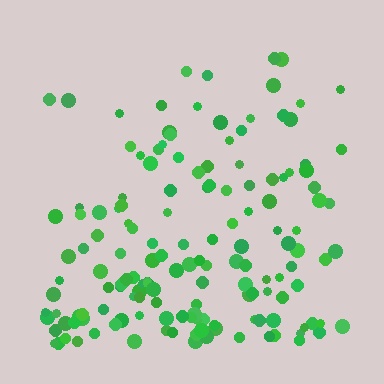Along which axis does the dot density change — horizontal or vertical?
Vertical.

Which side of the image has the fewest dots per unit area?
The top.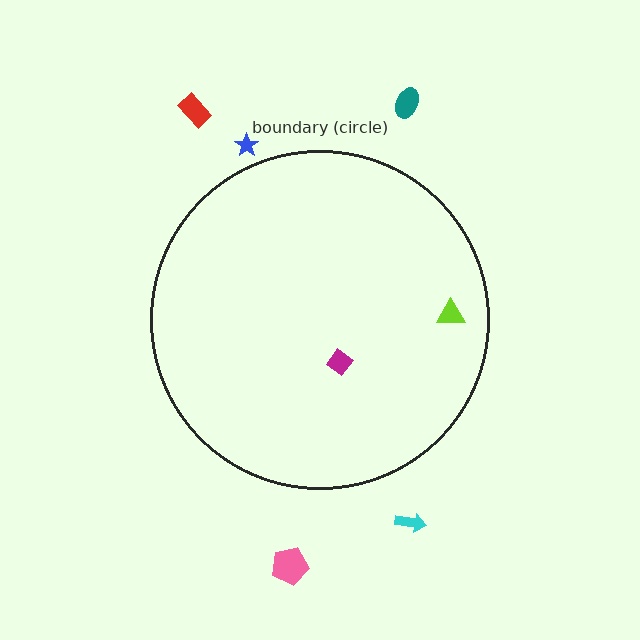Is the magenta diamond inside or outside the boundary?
Inside.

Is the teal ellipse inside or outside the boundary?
Outside.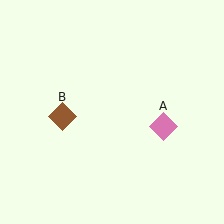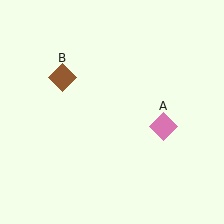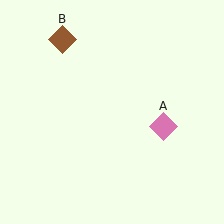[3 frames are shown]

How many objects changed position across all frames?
1 object changed position: brown diamond (object B).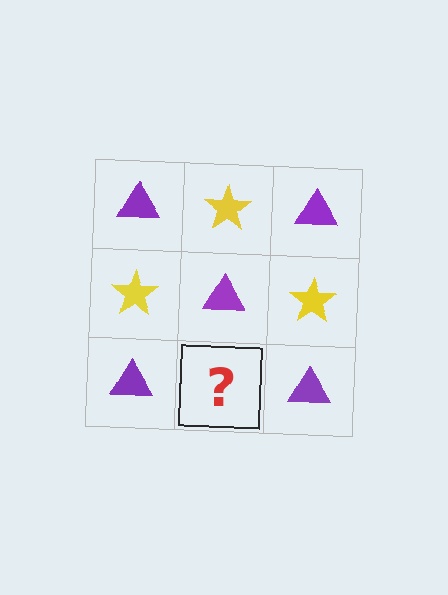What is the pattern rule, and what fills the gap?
The rule is that it alternates purple triangle and yellow star in a checkerboard pattern. The gap should be filled with a yellow star.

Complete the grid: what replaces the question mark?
The question mark should be replaced with a yellow star.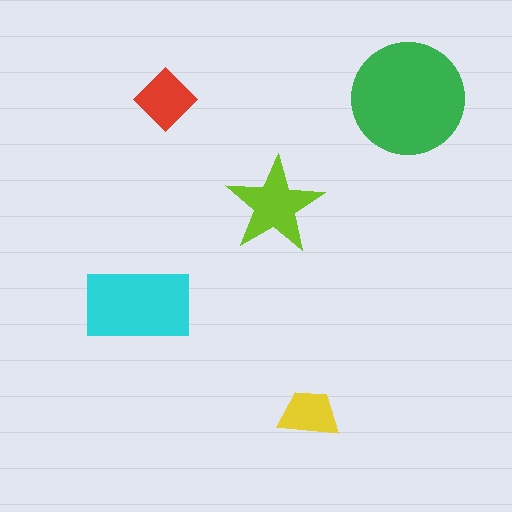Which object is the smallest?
The yellow trapezoid.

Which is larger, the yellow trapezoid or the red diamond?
The red diamond.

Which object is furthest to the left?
The cyan rectangle is leftmost.